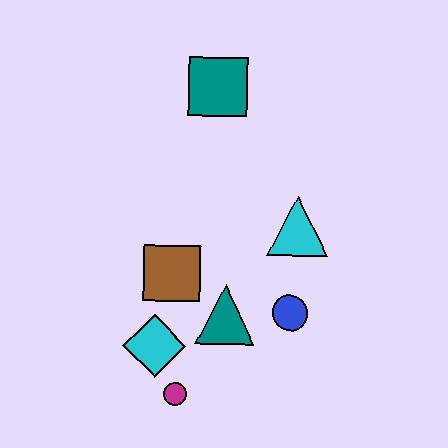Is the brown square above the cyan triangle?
No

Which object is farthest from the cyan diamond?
The teal square is farthest from the cyan diamond.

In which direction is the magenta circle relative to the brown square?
The magenta circle is below the brown square.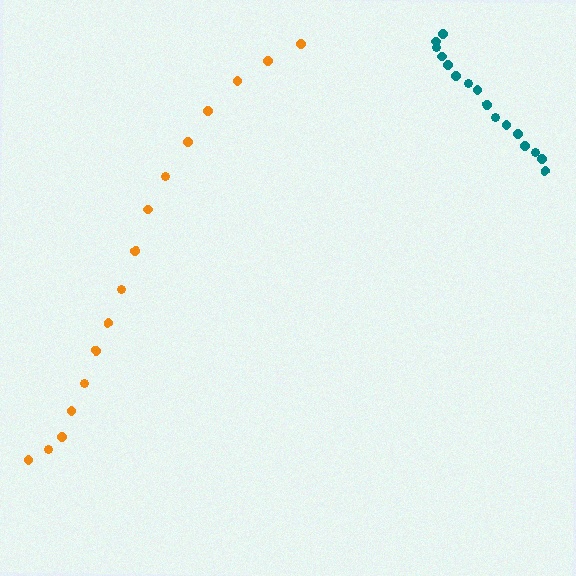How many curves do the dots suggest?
There are 2 distinct paths.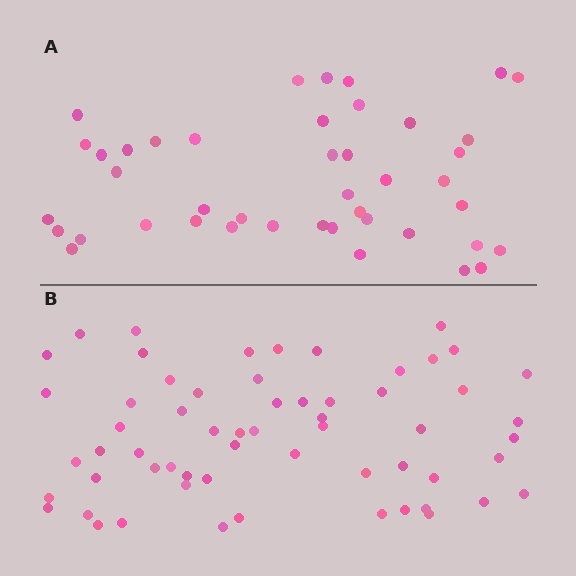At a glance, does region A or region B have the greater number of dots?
Region B (the bottom region) has more dots.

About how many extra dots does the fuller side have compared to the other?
Region B has approximately 15 more dots than region A.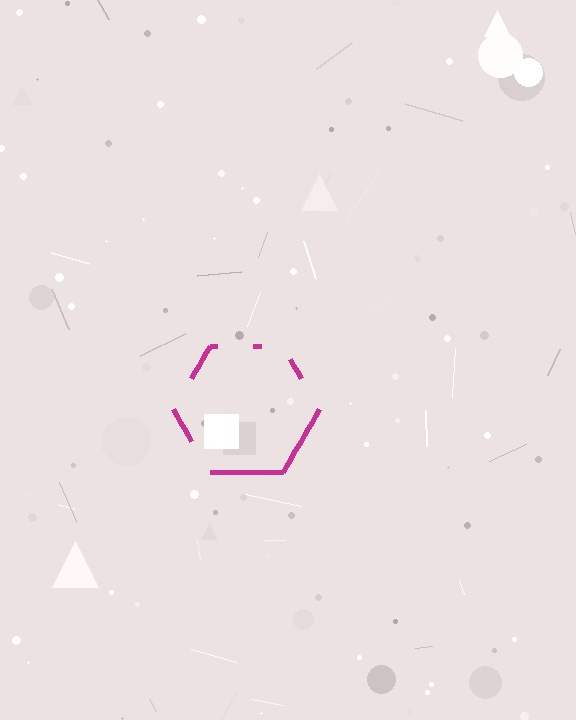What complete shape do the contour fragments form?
The contour fragments form a hexagon.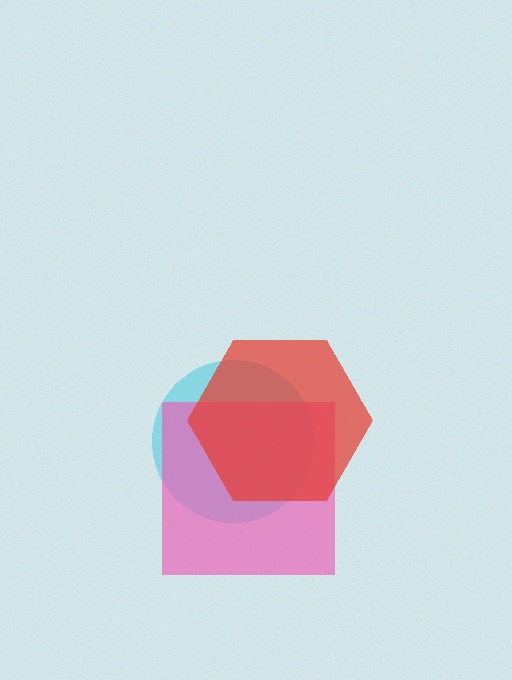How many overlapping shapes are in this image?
There are 3 overlapping shapes in the image.